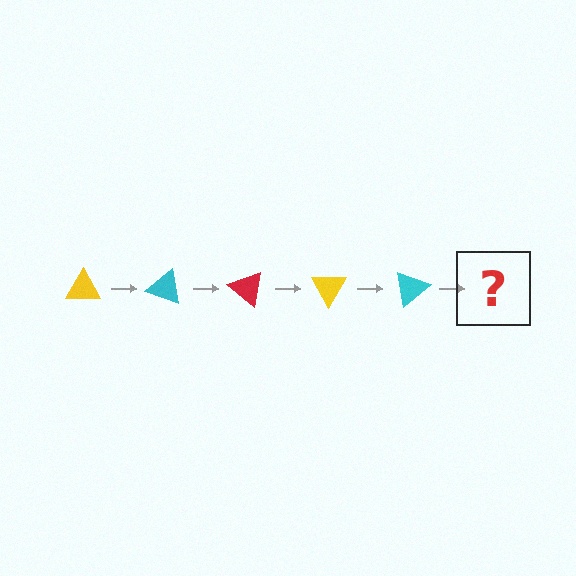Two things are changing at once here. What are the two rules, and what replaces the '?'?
The two rules are that it rotates 20 degrees each step and the color cycles through yellow, cyan, and red. The '?' should be a red triangle, rotated 100 degrees from the start.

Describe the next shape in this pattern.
It should be a red triangle, rotated 100 degrees from the start.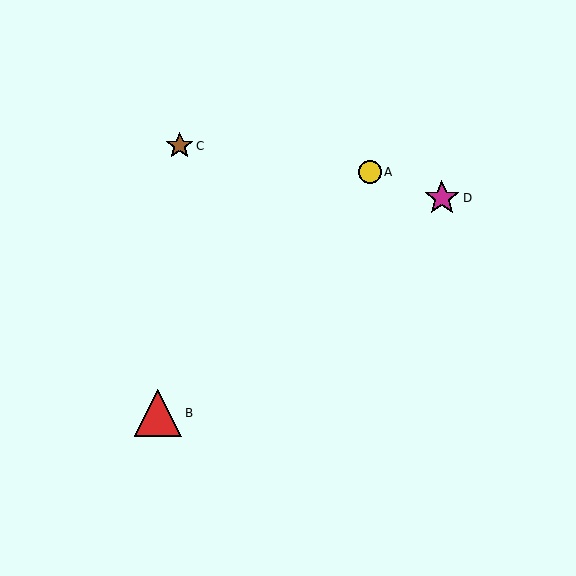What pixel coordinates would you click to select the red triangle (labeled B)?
Click at (158, 412) to select the red triangle B.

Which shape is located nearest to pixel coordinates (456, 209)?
The magenta star (labeled D) at (442, 198) is nearest to that location.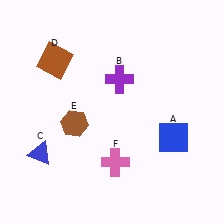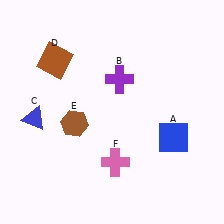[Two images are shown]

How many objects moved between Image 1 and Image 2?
1 object moved between the two images.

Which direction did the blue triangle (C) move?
The blue triangle (C) moved up.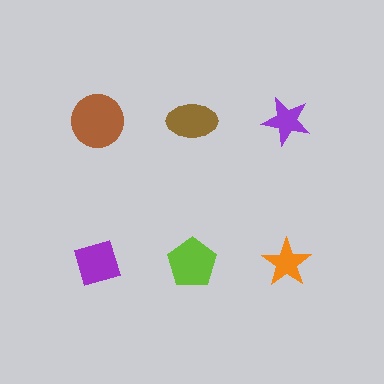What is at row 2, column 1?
A purple diamond.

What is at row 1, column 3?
A purple star.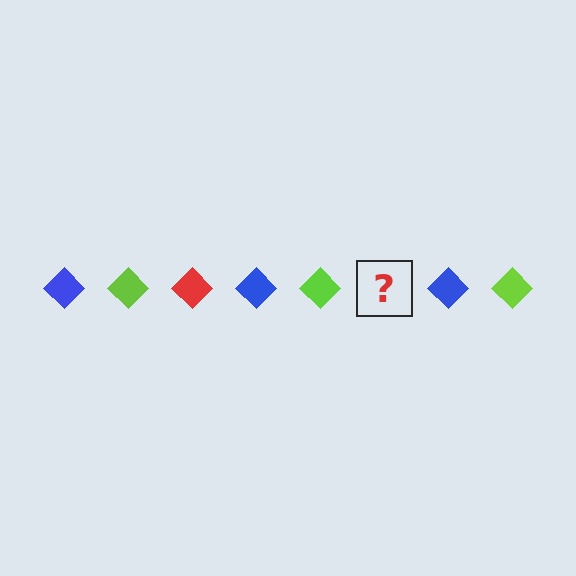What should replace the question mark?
The question mark should be replaced with a red diamond.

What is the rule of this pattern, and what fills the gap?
The rule is that the pattern cycles through blue, lime, red diamonds. The gap should be filled with a red diamond.